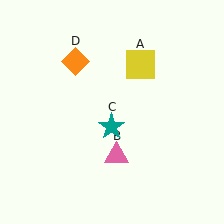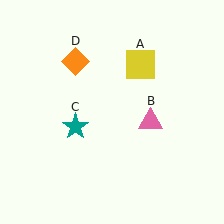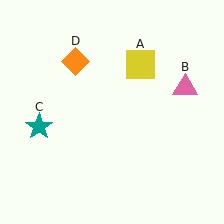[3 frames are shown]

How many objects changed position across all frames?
2 objects changed position: pink triangle (object B), teal star (object C).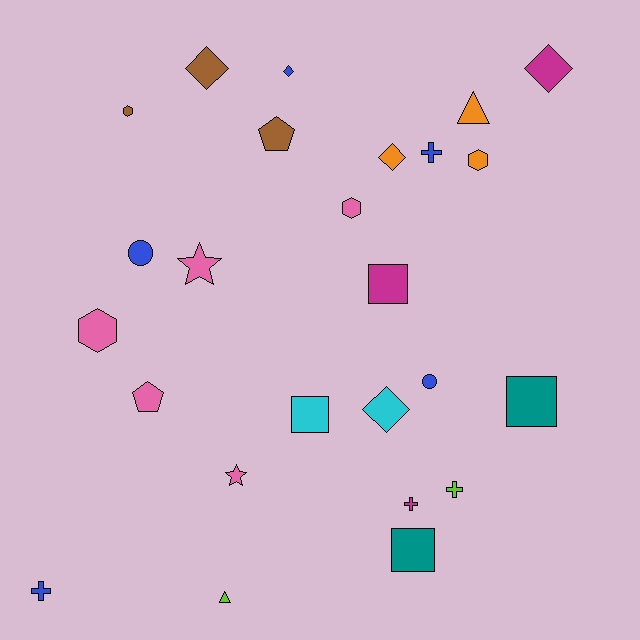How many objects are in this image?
There are 25 objects.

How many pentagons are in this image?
There are 2 pentagons.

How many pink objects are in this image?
There are 5 pink objects.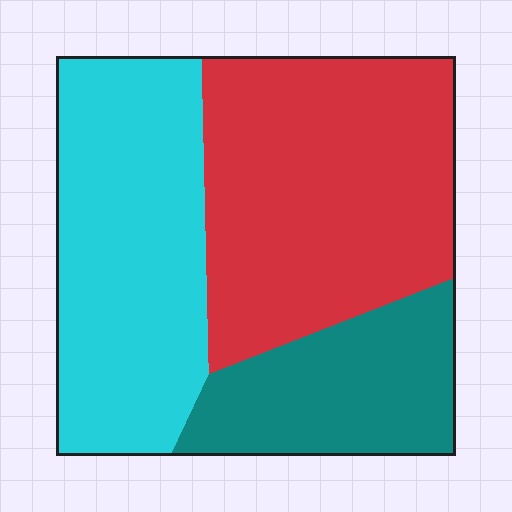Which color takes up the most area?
Red, at roughly 40%.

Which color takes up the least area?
Teal, at roughly 20%.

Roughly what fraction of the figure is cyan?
Cyan takes up about three eighths (3/8) of the figure.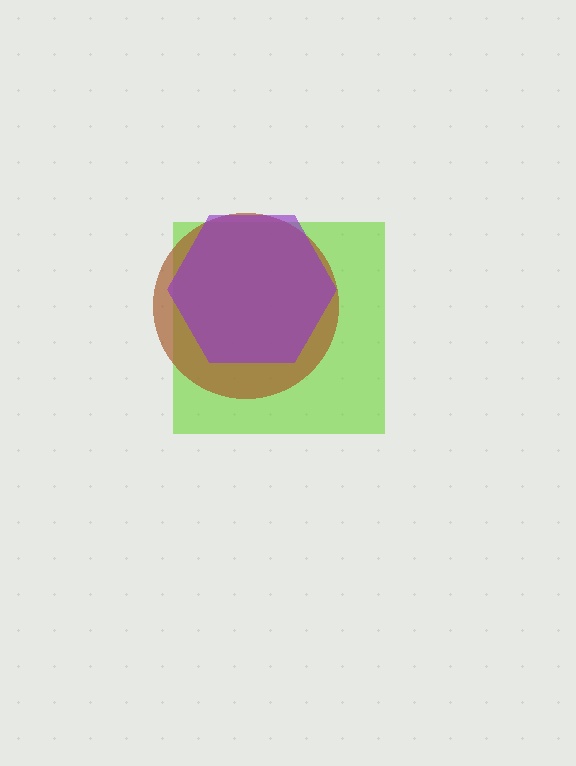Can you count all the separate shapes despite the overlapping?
Yes, there are 3 separate shapes.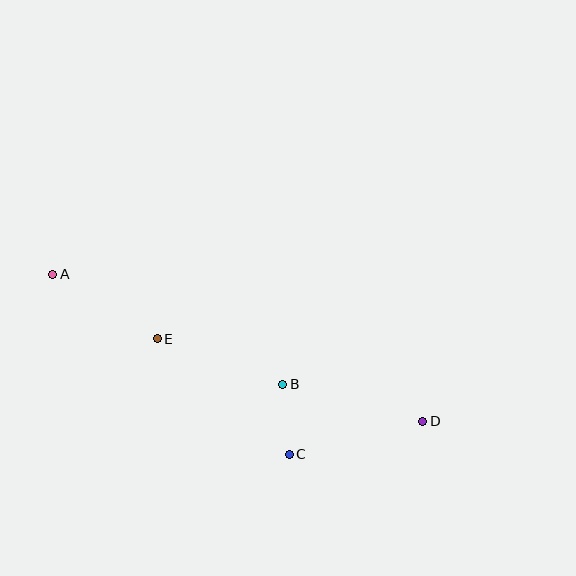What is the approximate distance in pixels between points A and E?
The distance between A and E is approximately 123 pixels.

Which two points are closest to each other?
Points B and C are closest to each other.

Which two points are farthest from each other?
Points A and D are farthest from each other.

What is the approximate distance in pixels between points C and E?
The distance between C and E is approximately 175 pixels.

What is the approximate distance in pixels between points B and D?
The distance between B and D is approximately 145 pixels.